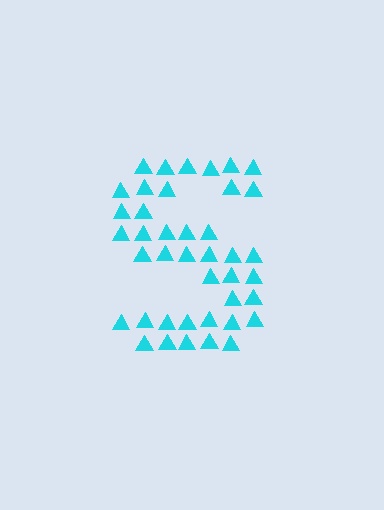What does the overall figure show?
The overall figure shows the letter S.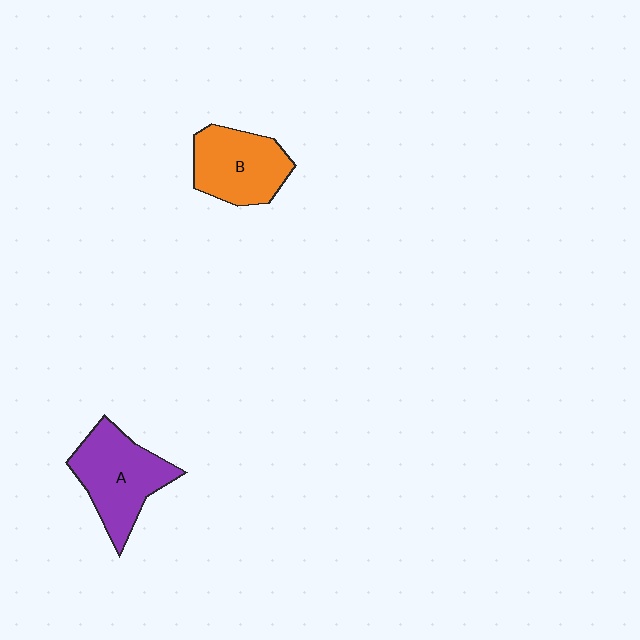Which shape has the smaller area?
Shape B (orange).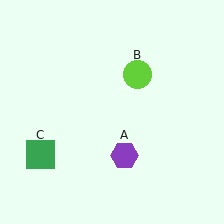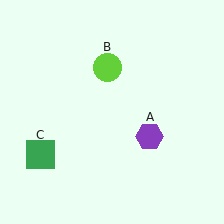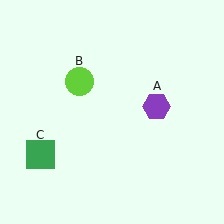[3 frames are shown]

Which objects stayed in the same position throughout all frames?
Green square (object C) remained stationary.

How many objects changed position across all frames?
2 objects changed position: purple hexagon (object A), lime circle (object B).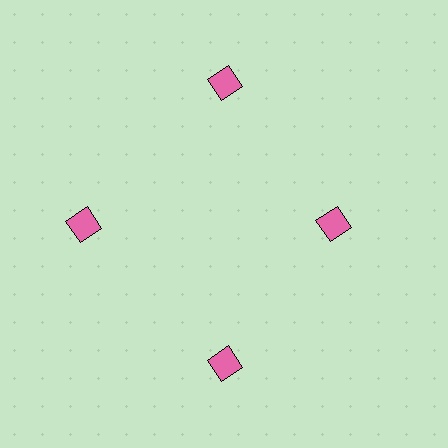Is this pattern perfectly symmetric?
No. The 4 pink squares are arranged in a ring, but one element near the 3 o'clock position is pulled inward toward the center, breaking the 4-fold rotational symmetry.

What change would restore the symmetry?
The symmetry would be restored by moving it outward, back onto the ring so that all 4 squares sit at equal angles and equal distance from the center.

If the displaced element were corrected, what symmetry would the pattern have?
It would have 4-fold rotational symmetry — the pattern would map onto itself every 90 degrees.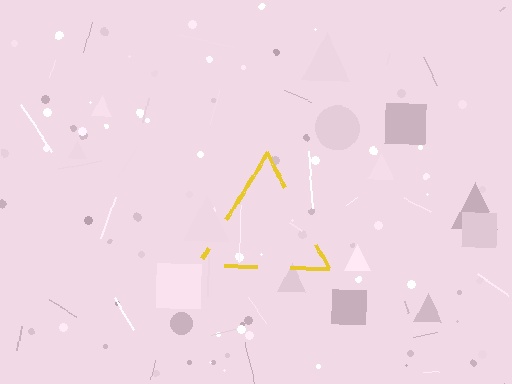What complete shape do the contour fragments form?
The contour fragments form a triangle.